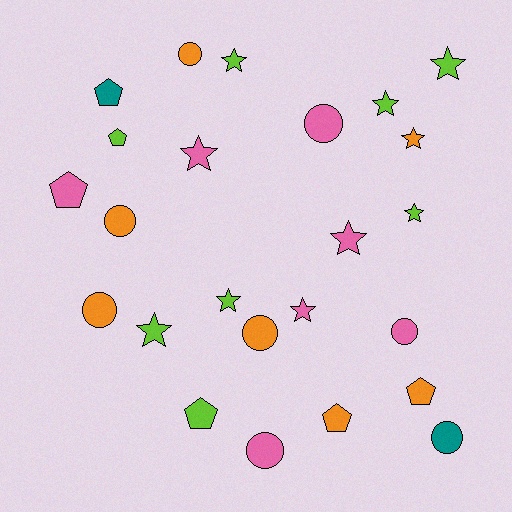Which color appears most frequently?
Lime, with 8 objects.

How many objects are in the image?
There are 24 objects.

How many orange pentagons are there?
There are 2 orange pentagons.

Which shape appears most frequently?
Star, with 10 objects.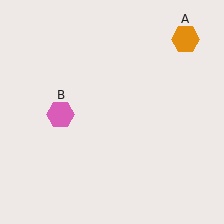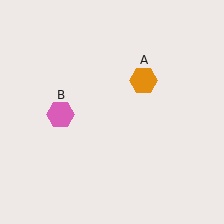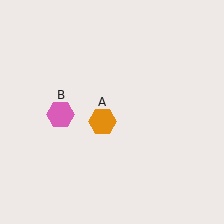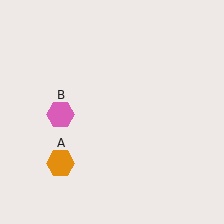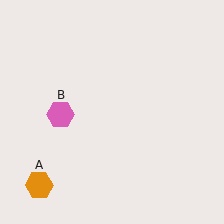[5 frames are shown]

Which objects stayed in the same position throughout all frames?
Pink hexagon (object B) remained stationary.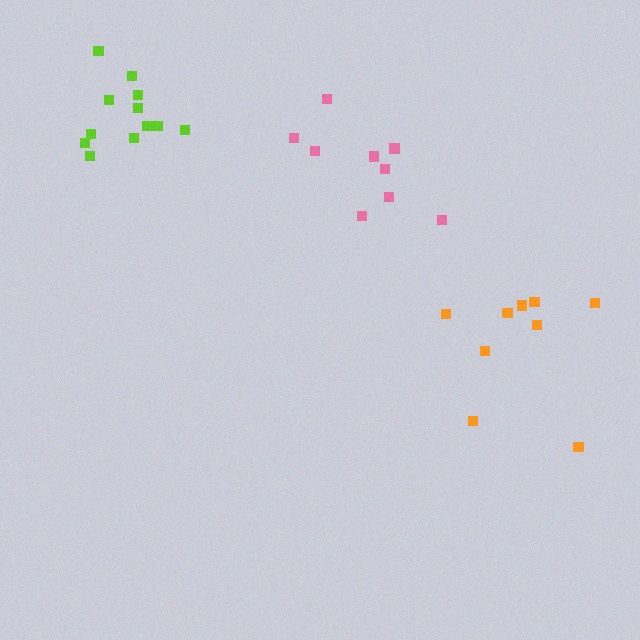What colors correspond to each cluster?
The clusters are colored: orange, pink, lime.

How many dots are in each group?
Group 1: 9 dots, Group 2: 9 dots, Group 3: 12 dots (30 total).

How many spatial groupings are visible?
There are 3 spatial groupings.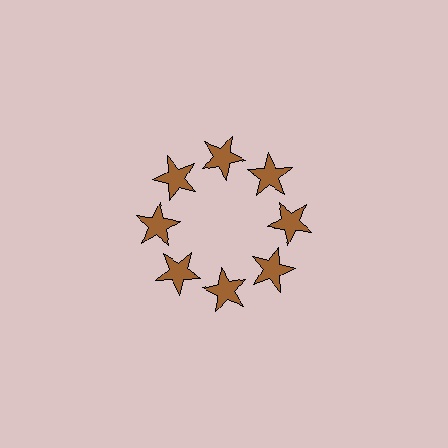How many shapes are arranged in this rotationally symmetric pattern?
There are 8 shapes, arranged in 8 groups of 1.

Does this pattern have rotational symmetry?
Yes, this pattern has 8-fold rotational symmetry. It looks the same after rotating 45 degrees around the center.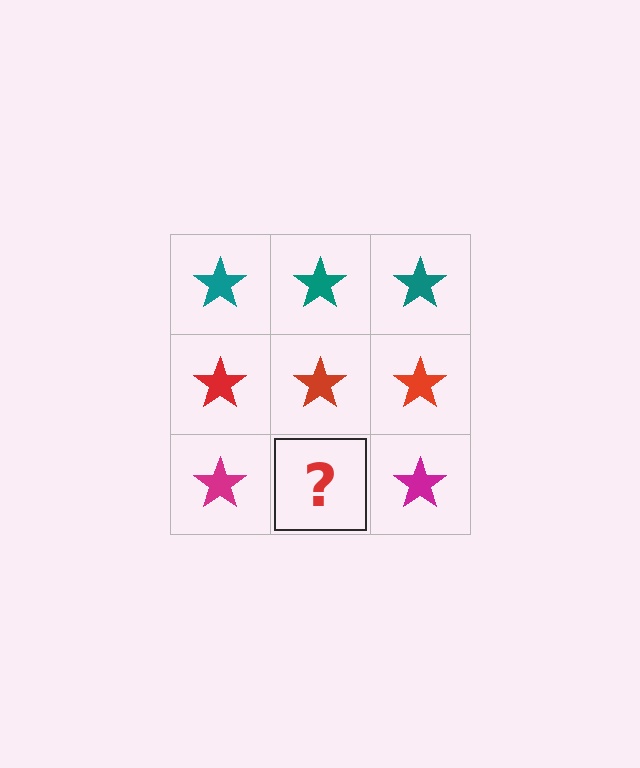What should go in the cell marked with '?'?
The missing cell should contain a magenta star.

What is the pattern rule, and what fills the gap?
The rule is that each row has a consistent color. The gap should be filled with a magenta star.